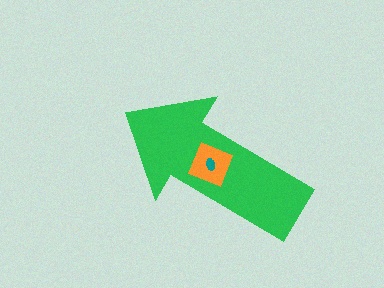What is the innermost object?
The teal ellipse.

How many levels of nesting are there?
3.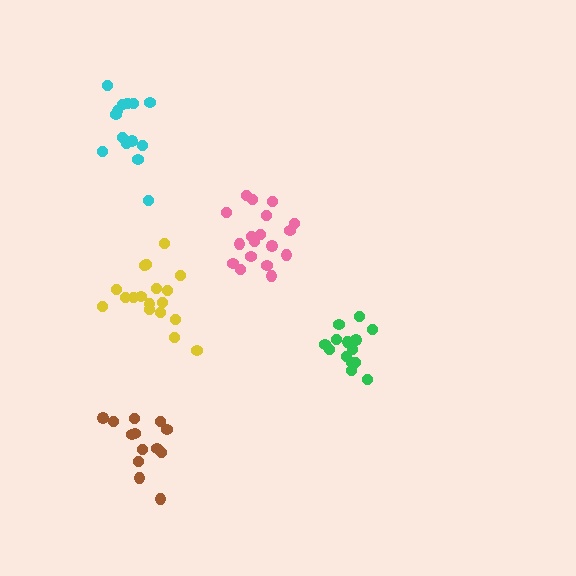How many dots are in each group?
Group 1: 18 dots, Group 2: 18 dots, Group 3: 14 dots, Group 4: 13 dots, Group 5: 14 dots (77 total).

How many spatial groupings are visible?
There are 5 spatial groupings.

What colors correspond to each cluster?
The clusters are colored: yellow, pink, green, brown, cyan.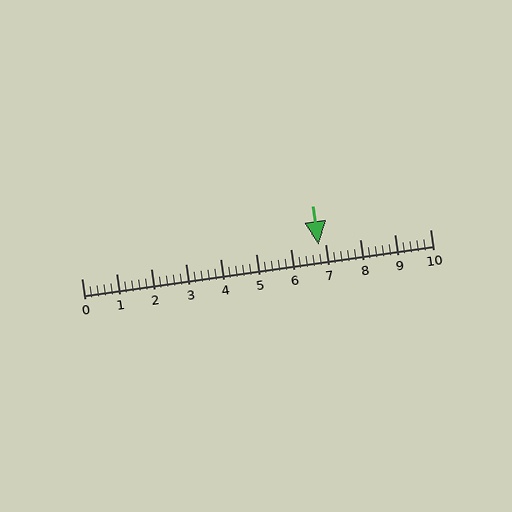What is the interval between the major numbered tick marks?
The major tick marks are spaced 1 units apart.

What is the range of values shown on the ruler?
The ruler shows values from 0 to 10.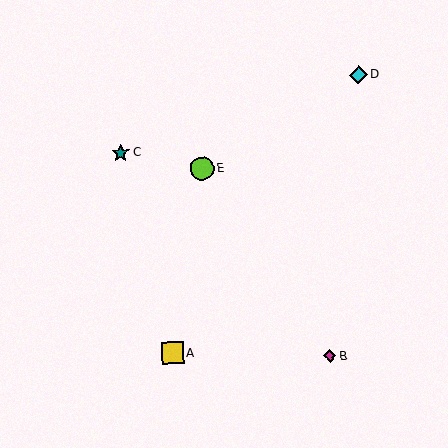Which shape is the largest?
The lime circle (labeled E) is the largest.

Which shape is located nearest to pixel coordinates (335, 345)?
The magenta diamond (labeled B) at (330, 356) is nearest to that location.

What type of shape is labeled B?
Shape B is a magenta diamond.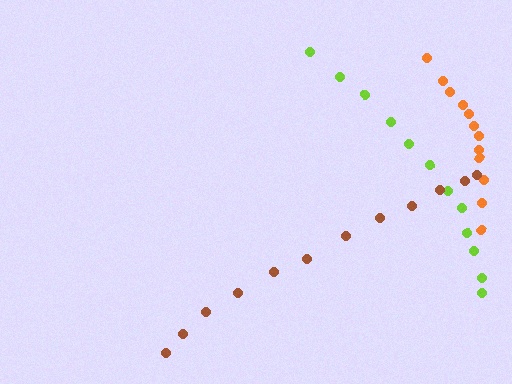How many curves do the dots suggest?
There are 3 distinct paths.